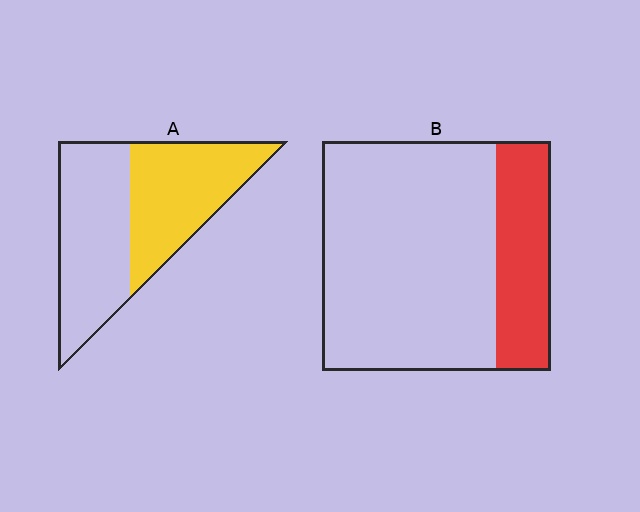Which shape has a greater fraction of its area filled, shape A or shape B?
Shape A.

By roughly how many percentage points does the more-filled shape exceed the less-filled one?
By roughly 25 percentage points (A over B).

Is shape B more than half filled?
No.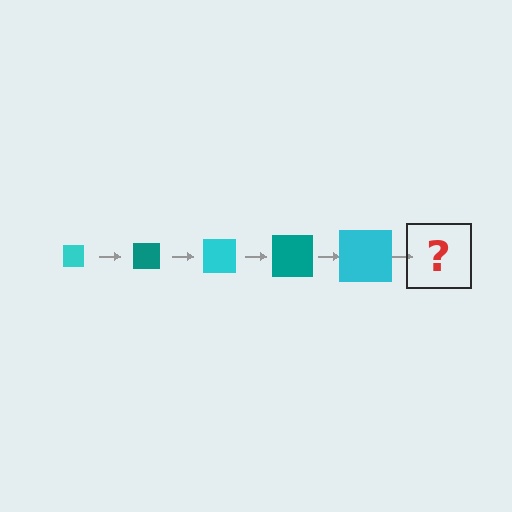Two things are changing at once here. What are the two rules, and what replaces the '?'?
The two rules are that the square grows larger each step and the color cycles through cyan and teal. The '?' should be a teal square, larger than the previous one.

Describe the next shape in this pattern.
It should be a teal square, larger than the previous one.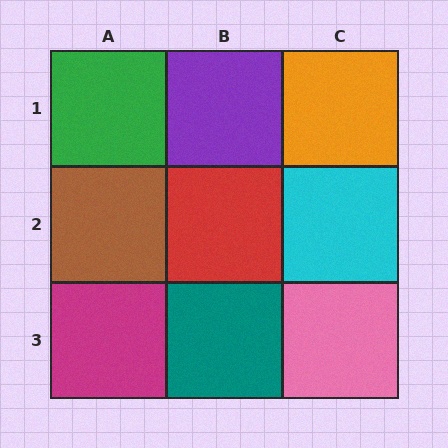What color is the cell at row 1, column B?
Purple.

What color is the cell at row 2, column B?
Red.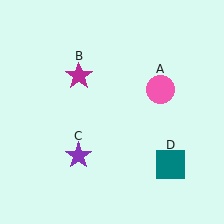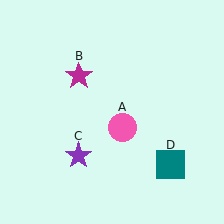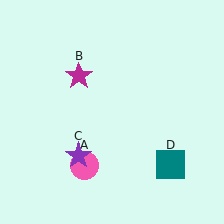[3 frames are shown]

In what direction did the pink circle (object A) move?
The pink circle (object A) moved down and to the left.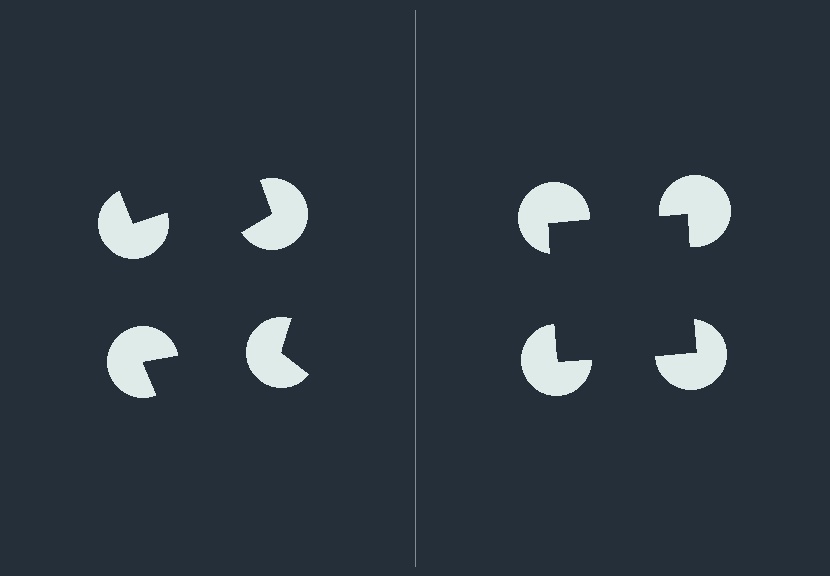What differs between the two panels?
The pac-man discs are positioned identically on both sides; only the wedge orientations differ. On the right they align to a square; on the left they are misaligned.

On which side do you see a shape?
An illusory square appears on the right side. On the left side the wedge cuts are rotated, so no coherent shape forms.